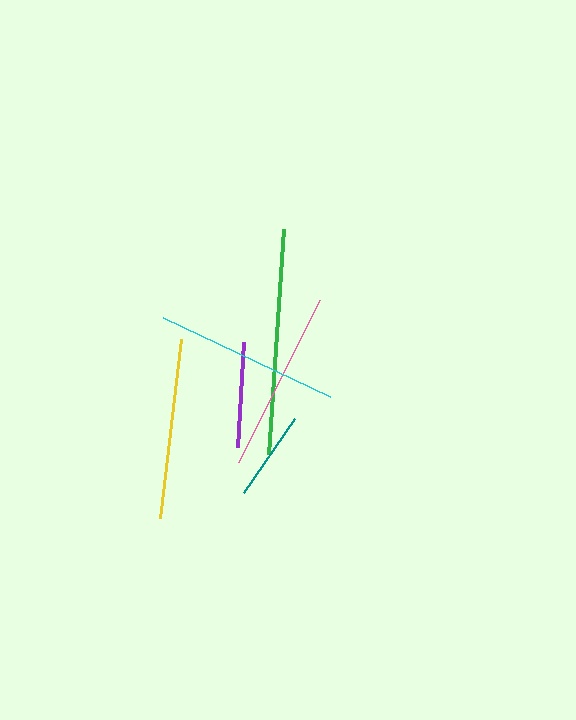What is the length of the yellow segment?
The yellow segment is approximately 180 pixels long.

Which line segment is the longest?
The green line is the longest at approximately 226 pixels.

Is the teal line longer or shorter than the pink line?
The pink line is longer than the teal line.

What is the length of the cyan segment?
The cyan segment is approximately 185 pixels long.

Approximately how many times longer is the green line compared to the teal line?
The green line is approximately 2.5 times the length of the teal line.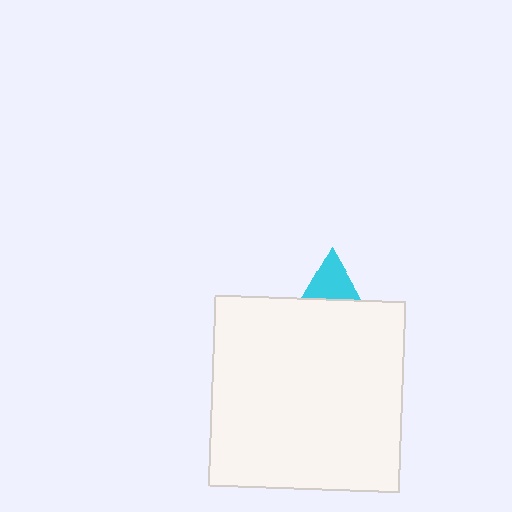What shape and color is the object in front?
The object in front is a white square.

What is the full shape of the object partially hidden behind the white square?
The partially hidden object is a cyan triangle.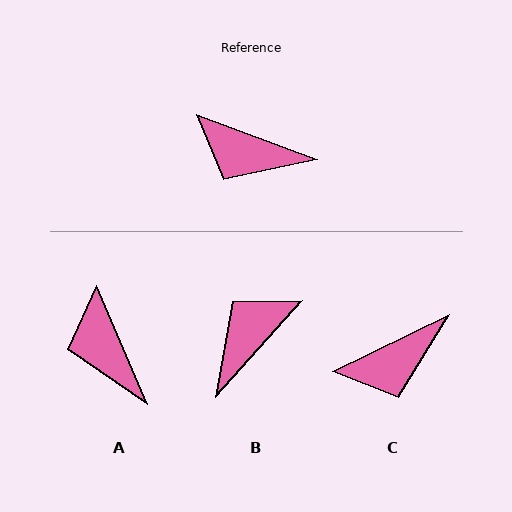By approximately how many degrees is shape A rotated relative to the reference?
Approximately 46 degrees clockwise.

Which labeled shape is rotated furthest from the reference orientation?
B, about 112 degrees away.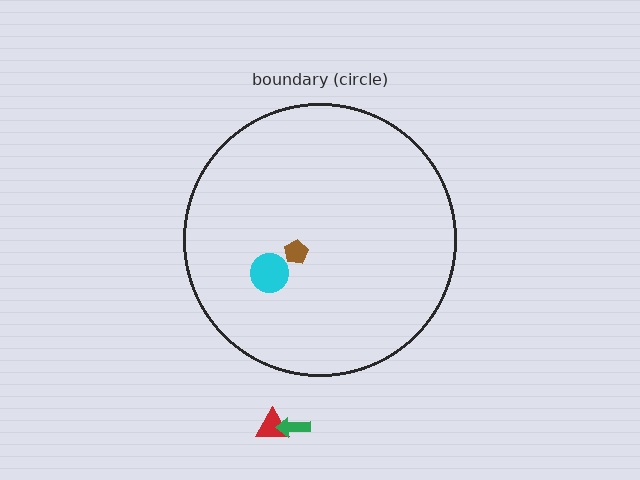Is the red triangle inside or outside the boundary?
Outside.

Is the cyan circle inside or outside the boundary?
Inside.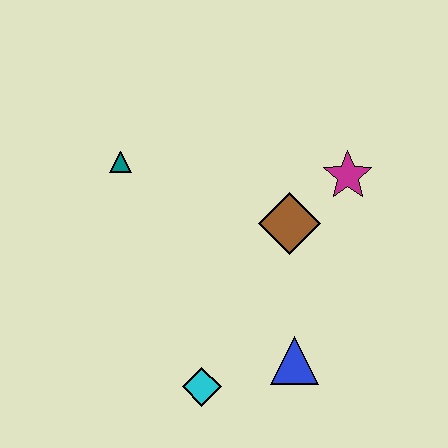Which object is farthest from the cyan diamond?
The magenta star is farthest from the cyan diamond.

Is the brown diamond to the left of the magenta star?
Yes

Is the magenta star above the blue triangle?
Yes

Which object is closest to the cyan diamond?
The blue triangle is closest to the cyan diamond.